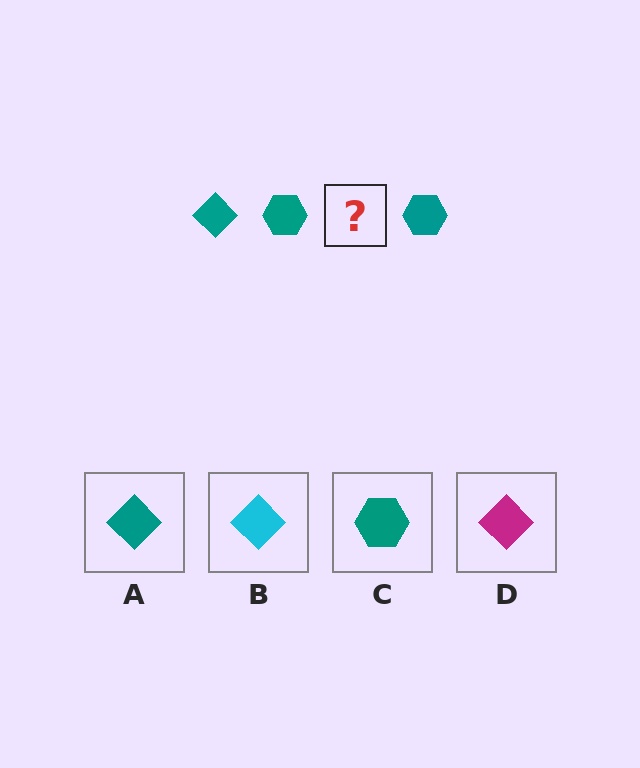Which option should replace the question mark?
Option A.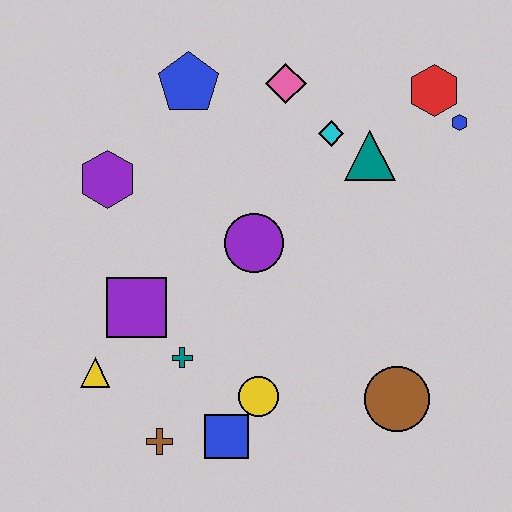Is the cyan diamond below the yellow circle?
No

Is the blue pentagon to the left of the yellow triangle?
No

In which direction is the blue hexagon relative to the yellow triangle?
The blue hexagon is to the right of the yellow triangle.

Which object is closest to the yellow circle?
The blue square is closest to the yellow circle.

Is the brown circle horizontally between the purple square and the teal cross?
No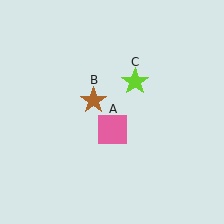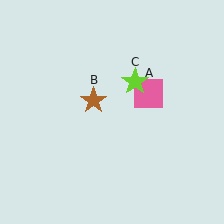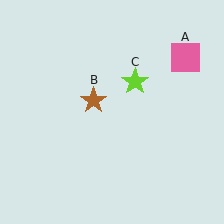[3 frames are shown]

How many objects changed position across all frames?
1 object changed position: pink square (object A).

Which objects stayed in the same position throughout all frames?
Brown star (object B) and lime star (object C) remained stationary.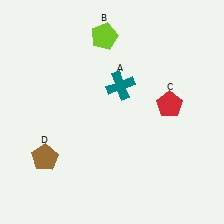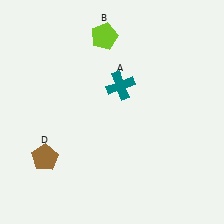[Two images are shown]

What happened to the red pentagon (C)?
The red pentagon (C) was removed in Image 2. It was in the top-right area of Image 1.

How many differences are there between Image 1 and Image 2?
There is 1 difference between the two images.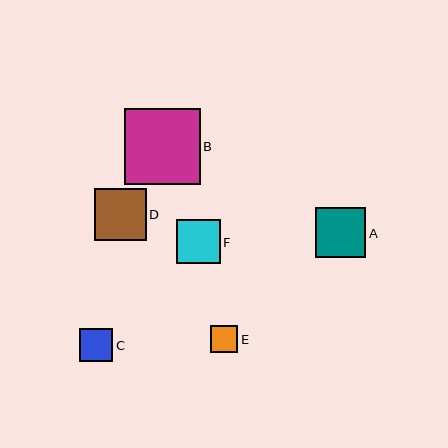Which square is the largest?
Square B is the largest with a size of approximately 76 pixels.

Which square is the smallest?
Square E is the smallest with a size of approximately 27 pixels.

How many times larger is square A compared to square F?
Square A is approximately 1.1 times the size of square F.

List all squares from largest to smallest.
From largest to smallest: B, D, A, F, C, E.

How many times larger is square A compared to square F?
Square A is approximately 1.1 times the size of square F.